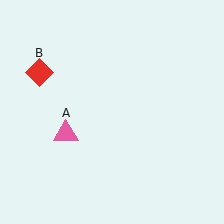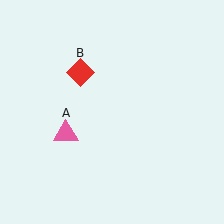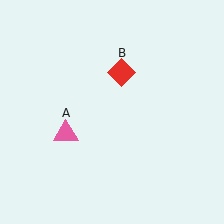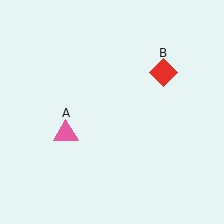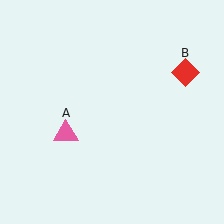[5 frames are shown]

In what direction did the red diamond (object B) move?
The red diamond (object B) moved right.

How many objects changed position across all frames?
1 object changed position: red diamond (object B).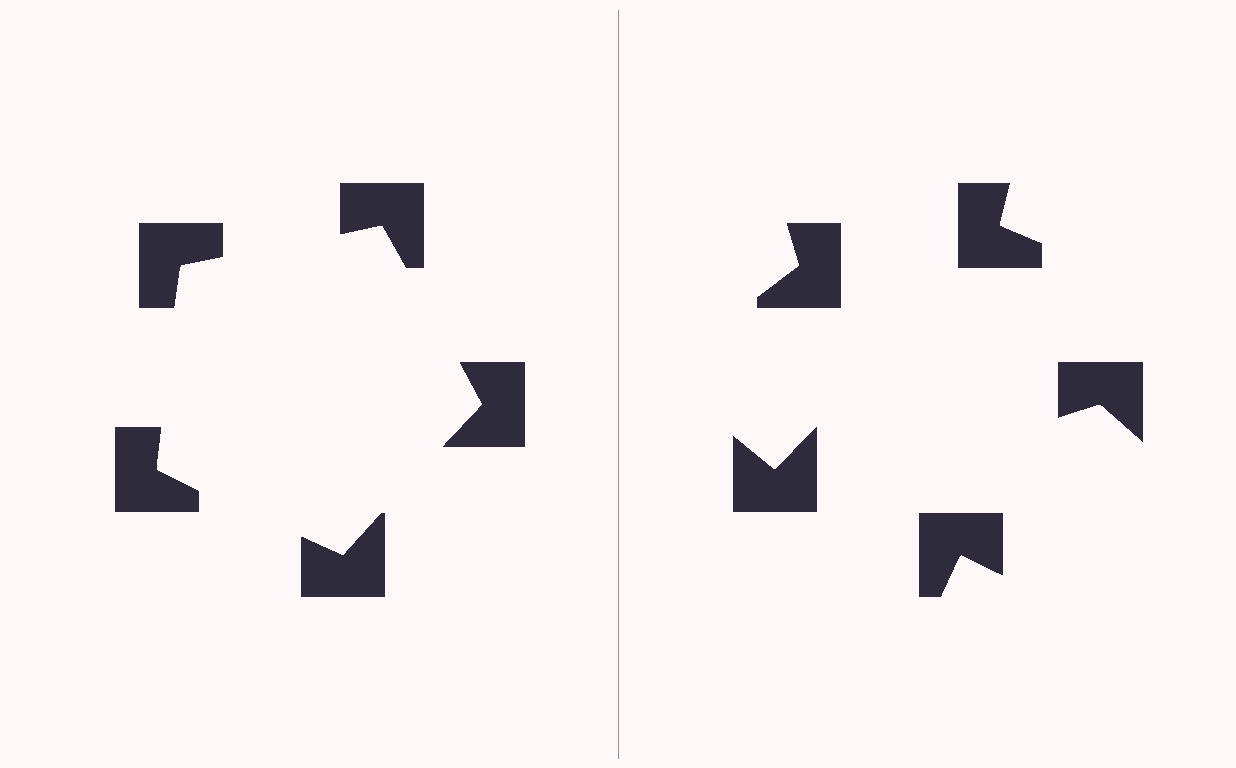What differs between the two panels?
The notched squares are positioned identically on both sides; only the wedge orientations differ. On the left they align to a pentagon; on the right they are misaligned.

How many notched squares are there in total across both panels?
10 — 5 on each side.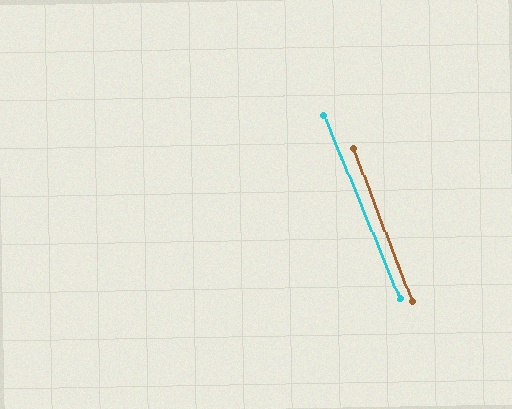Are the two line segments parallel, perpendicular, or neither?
Parallel — their directions differ by only 1.8°.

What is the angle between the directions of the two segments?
Approximately 2 degrees.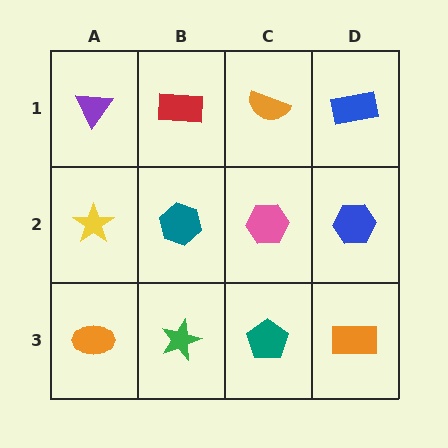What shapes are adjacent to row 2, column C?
An orange semicircle (row 1, column C), a teal pentagon (row 3, column C), a teal hexagon (row 2, column B), a blue hexagon (row 2, column D).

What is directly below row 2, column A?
An orange ellipse.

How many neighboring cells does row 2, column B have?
4.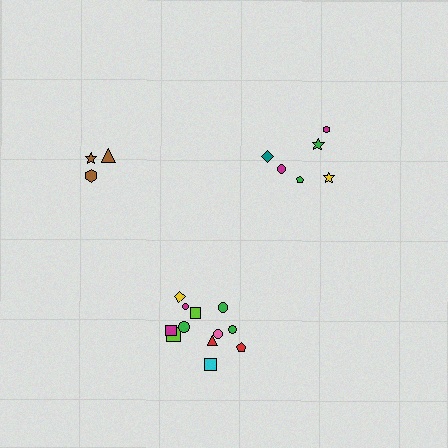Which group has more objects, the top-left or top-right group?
The top-right group.